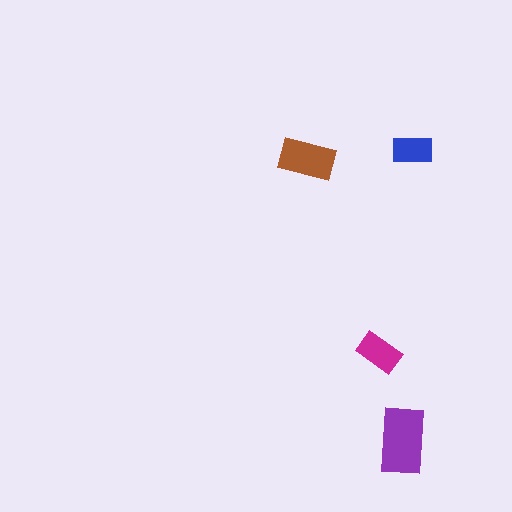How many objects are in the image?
There are 4 objects in the image.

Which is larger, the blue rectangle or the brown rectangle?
The brown one.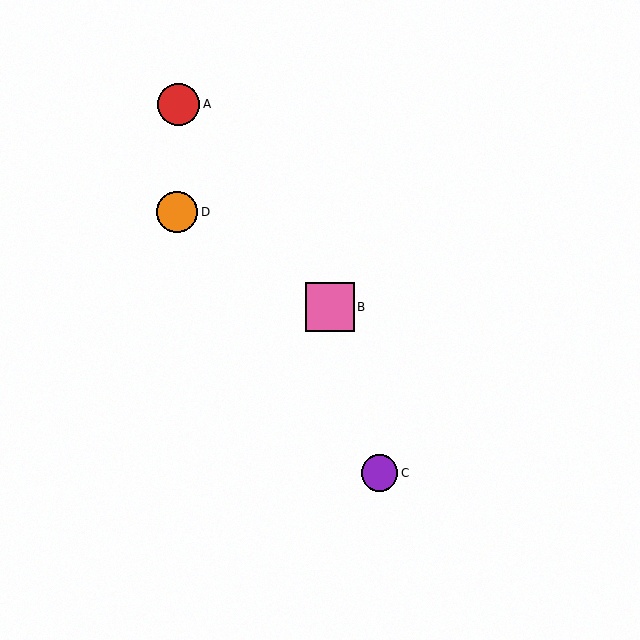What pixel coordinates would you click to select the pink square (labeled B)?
Click at (330, 307) to select the pink square B.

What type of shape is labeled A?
Shape A is a red circle.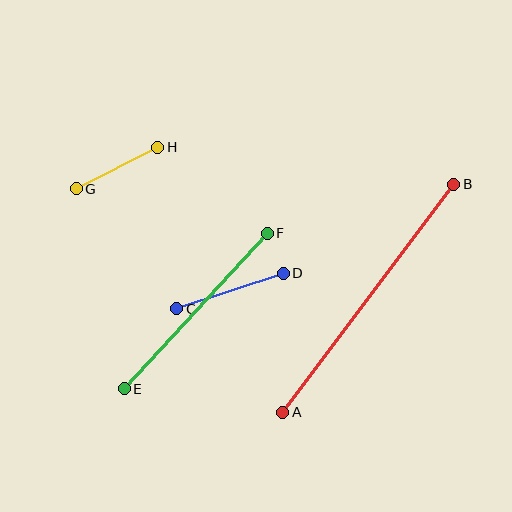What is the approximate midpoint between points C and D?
The midpoint is at approximately (230, 291) pixels.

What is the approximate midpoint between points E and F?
The midpoint is at approximately (196, 311) pixels.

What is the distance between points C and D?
The distance is approximately 112 pixels.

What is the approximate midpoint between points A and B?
The midpoint is at approximately (368, 298) pixels.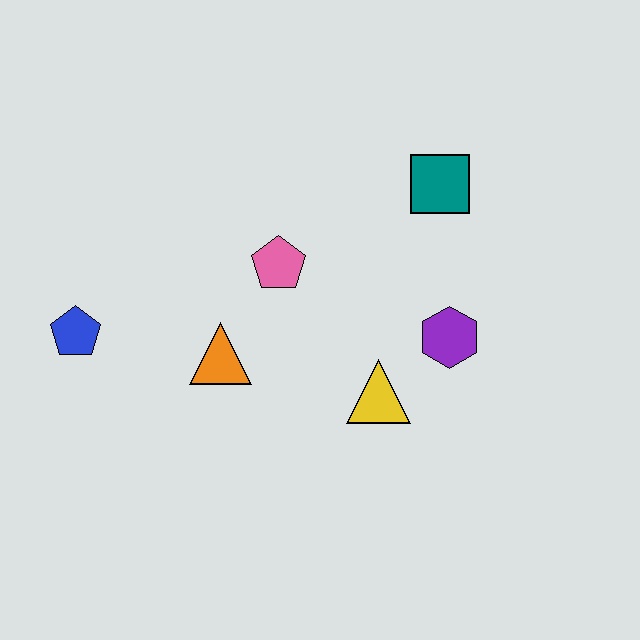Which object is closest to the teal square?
The purple hexagon is closest to the teal square.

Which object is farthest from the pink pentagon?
The blue pentagon is farthest from the pink pentagon.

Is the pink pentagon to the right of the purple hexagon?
No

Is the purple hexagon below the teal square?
Yes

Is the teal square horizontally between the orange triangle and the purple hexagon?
Yes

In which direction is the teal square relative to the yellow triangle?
The teal square is above the yellow triangle.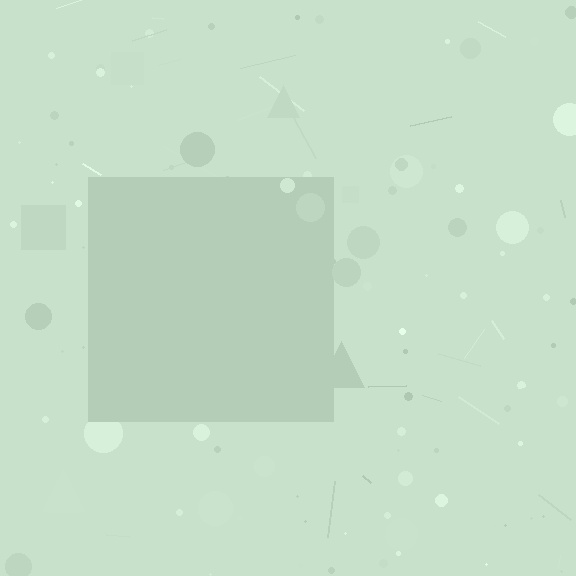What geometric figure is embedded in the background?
A square is embedded in the background.